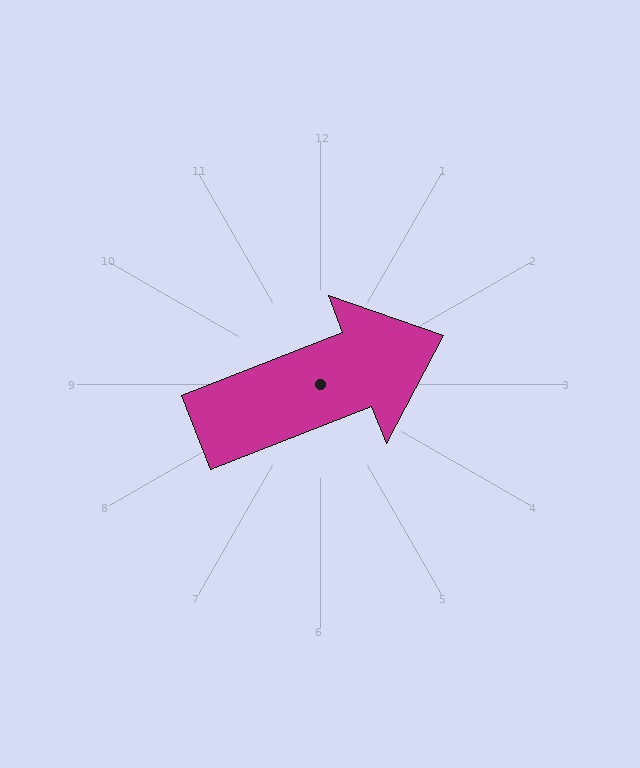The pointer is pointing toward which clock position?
Roughly 2 o'clock.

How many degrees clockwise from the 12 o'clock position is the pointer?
Approximately 69 degrees.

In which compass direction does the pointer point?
East.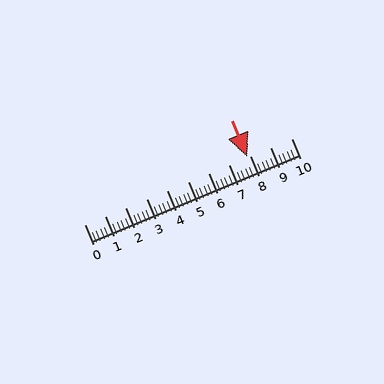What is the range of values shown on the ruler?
The ruler shows values from 0 to 10.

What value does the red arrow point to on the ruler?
The red arrow points to approximately 7.9.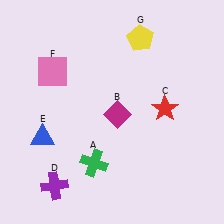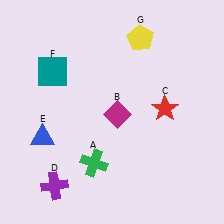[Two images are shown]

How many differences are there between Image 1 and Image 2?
There is 1 difference between the two images.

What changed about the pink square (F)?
In Image 1, F is pink. In Image 2, it changed to teal.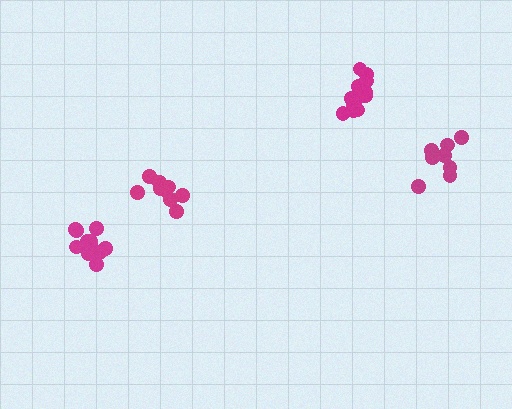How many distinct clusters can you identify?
There are 4 distinct clusters.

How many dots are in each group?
Group 1: 11 dots, Group 2: 13 dots, Group 3: 8 dots, Group 4: 9 dots (41 total).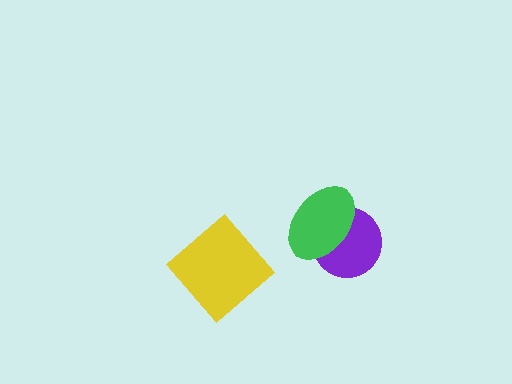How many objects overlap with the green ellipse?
1 object overlaps with the green ellipse.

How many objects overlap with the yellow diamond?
0 objects overlap with the yellow diamond.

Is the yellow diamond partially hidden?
No, no other shape covers it.